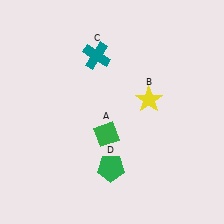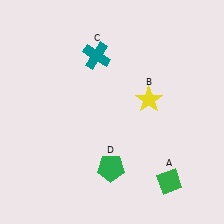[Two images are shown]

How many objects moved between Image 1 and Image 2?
1 object moved between the two images.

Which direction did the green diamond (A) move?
The green diamond (A) moved right.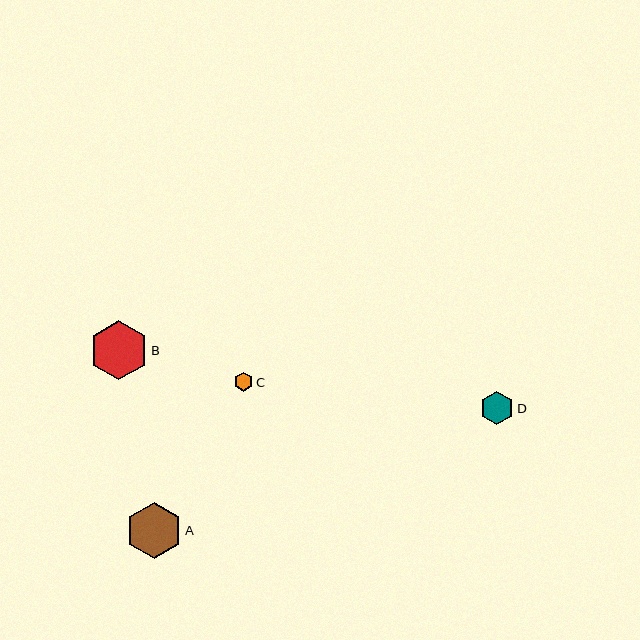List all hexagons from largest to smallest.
From largest to smallest: B, A, D, C.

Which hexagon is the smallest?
Hexagon C is the smallest with a size of approximately 19 pixels.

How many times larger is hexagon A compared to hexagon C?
Hexagon A is approximately 3.0 times the size of hexagon C.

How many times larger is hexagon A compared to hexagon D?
Hexagon A is approximately 1.7 times the size of hexagon D.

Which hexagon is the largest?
Hexagon B is the largest with a size of approximately 59 pixels.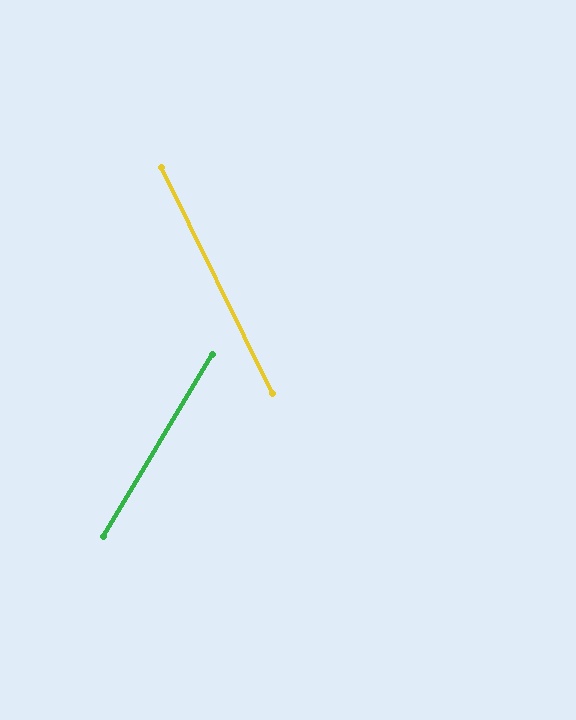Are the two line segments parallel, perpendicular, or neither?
Neither parallel nor perpendicular — they differ by about 57°.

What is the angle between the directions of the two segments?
Approximately 57 degrees.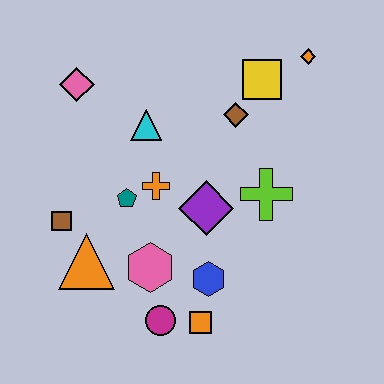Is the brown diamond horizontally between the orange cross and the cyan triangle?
No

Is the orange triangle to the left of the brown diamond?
Yes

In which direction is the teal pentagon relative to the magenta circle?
The teal pentagon is above the magenta circle.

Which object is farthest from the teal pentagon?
The orange diamond is farthest from the teal pentagon.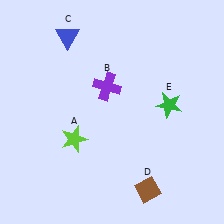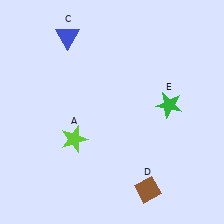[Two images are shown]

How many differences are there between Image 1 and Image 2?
There is 1 difference between the two images.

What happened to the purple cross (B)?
The purple cross (B) was removed in Image 2. It was in the top-left area of Image 1.